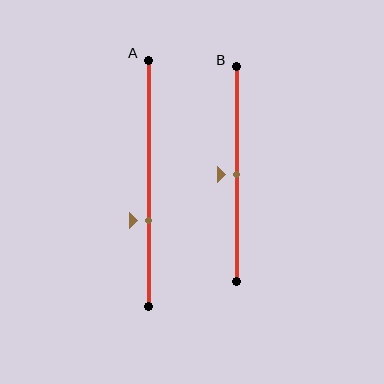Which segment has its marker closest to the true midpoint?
Segment B has its marker closest to the true midpoint.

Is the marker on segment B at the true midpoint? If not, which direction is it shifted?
Yes, the marker on segment B is at the true midpoint.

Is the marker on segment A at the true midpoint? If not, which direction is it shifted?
No, the marker on segment A is shifted downward by about 15% of the segment length.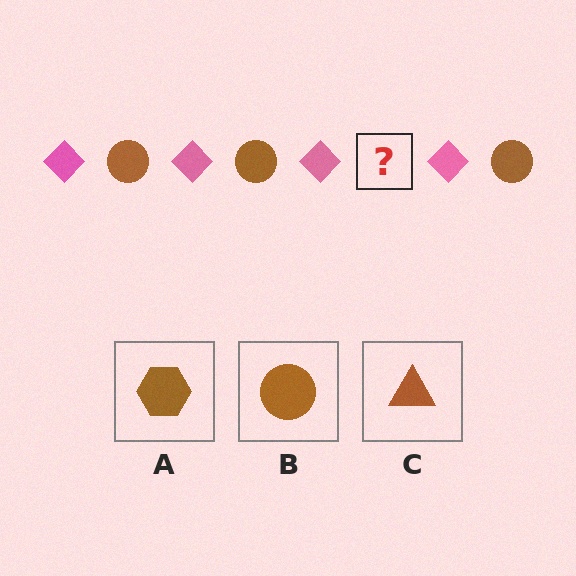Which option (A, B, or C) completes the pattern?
B.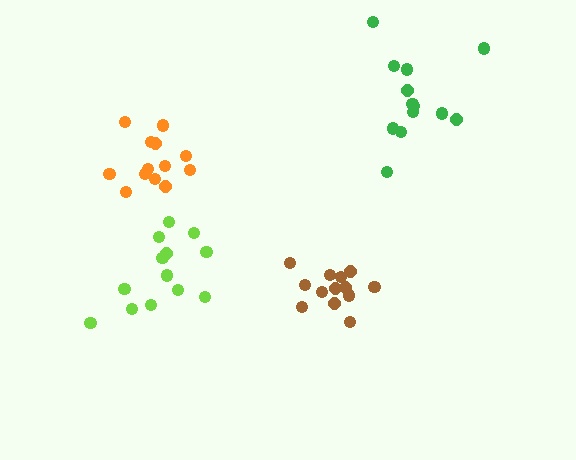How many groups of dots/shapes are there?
There are 4 groups.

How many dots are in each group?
Group 1: 13 dots, Group 2: 13 dots, Group 3: 13 dots, Group 4: 13 dots (52 total).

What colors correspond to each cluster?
The clusters are colored: green, lime, orange, brown.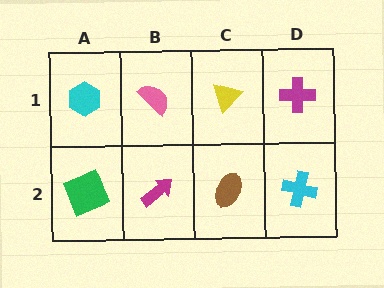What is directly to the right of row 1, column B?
A yellow triangle.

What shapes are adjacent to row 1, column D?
A cyan cross (row 2, column D), a yellow triangle (row 1, column C).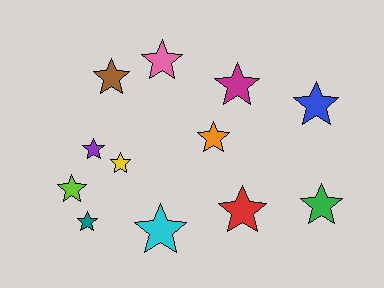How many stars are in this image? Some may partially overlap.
There are 12 stars.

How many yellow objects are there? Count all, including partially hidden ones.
There is 1 yellow object.